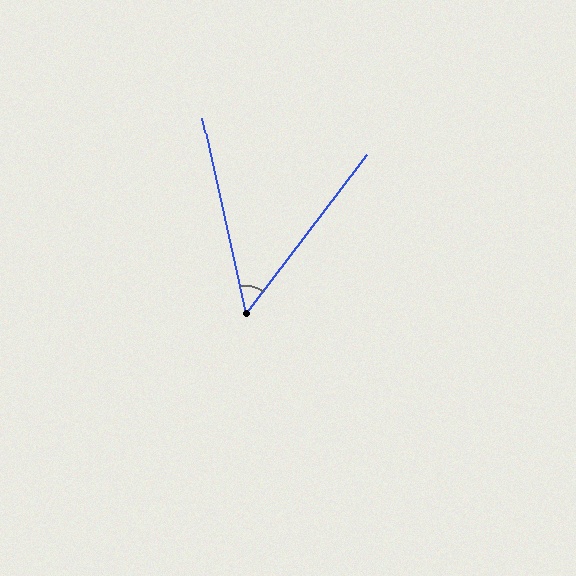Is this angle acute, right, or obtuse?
It is acute.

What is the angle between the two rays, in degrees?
Approximately 50 degrees.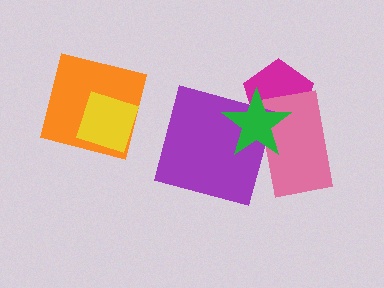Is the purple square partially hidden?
Yes, it is partially covered by another shape.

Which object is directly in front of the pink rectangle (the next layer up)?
The purple square is directly in front of the pink rectangle.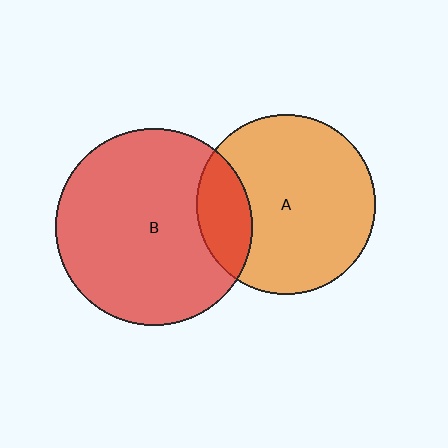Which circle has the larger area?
Circle B (red).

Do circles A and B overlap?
Yes.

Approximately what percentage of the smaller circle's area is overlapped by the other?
Approximately 20%.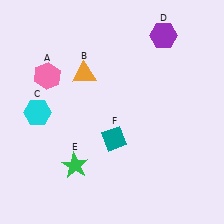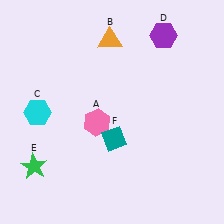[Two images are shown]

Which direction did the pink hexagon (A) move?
The pink hexagon (A) moved right.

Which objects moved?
The objects that moved are: the pink hexagon (A), the orange triangle (B), the green star (E).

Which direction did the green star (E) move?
The green star (E) moved left.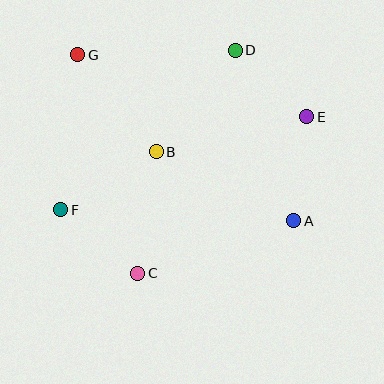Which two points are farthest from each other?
Points A and G are farthest from each other.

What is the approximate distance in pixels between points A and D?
The distance between A and D is approximately 180 pixels.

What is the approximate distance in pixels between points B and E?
The distance between B and E is approximately 155 pixels.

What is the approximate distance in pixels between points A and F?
The distance between A and F is approximately 233 pixels.